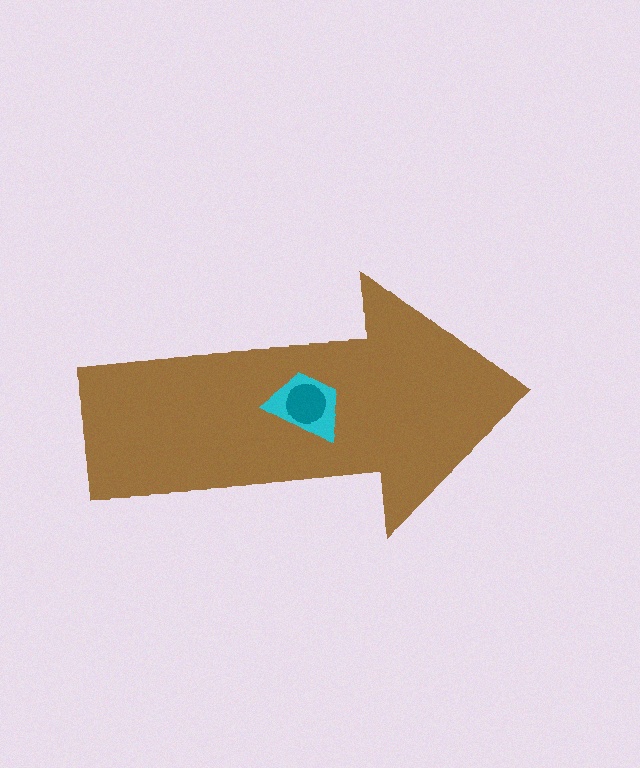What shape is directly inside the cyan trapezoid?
The teal circle.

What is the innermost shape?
The teal circle.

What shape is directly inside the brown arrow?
The cyan trapezoid.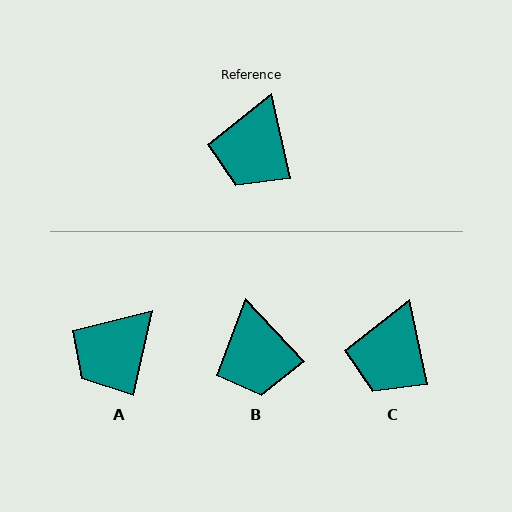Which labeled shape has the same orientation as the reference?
C.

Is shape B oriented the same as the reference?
No, it is off by about 32 degrees.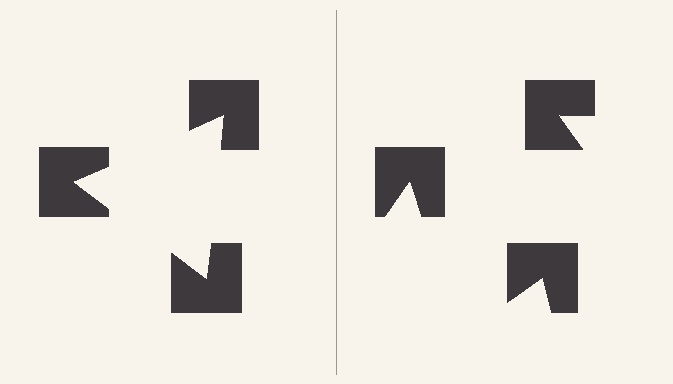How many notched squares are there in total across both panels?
6 — 3 on each side.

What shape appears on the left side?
An illusory triangle.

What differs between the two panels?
The notched squares are positioned identically on both sides; only the wedge orientations differ. On the left they align to a triangle; on the right they are misaligned.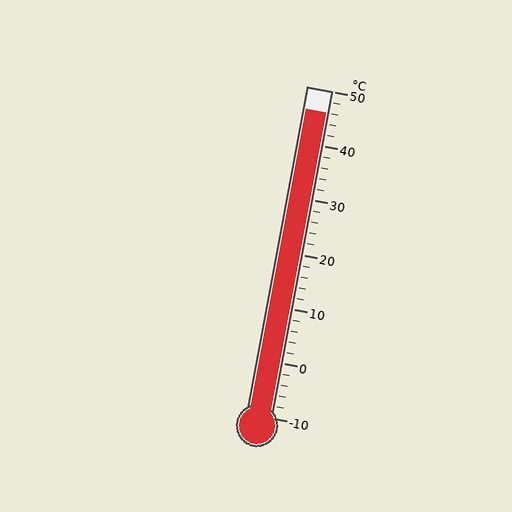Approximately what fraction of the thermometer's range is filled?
The thermometer is filled to approximately 95% of its range.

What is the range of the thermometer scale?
The thermometer scale ranges from -10°C to 50°C.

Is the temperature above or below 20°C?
The temperature is above 20°C.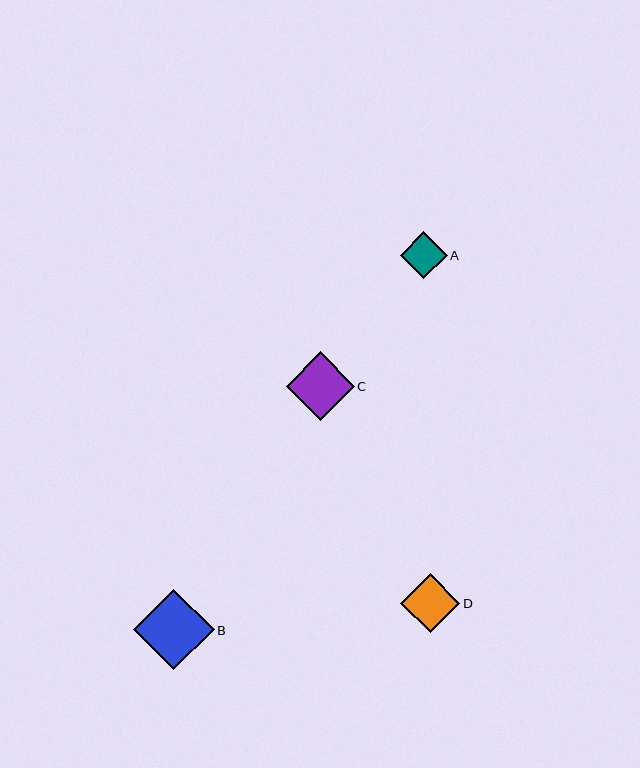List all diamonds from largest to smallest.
From largest to smallest: B, C, D, A.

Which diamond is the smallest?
Diamond A is the smallest with a size of approximately 47 pixels.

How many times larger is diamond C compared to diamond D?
Diamond C is approximately 1.2 times the size of diamond D.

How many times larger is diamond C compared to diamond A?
Diamond C is approximately 1.5 times the size of diamond A.